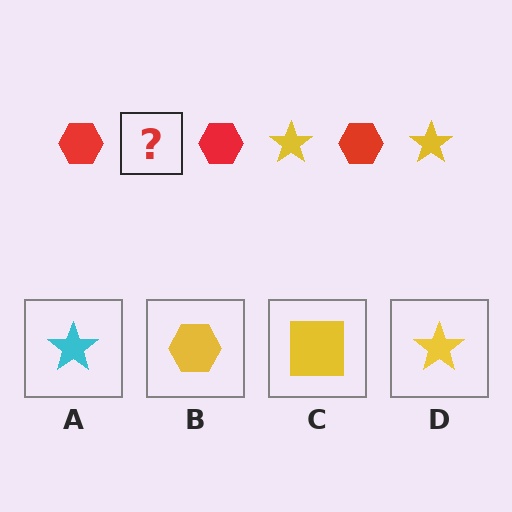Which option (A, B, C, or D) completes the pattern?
D.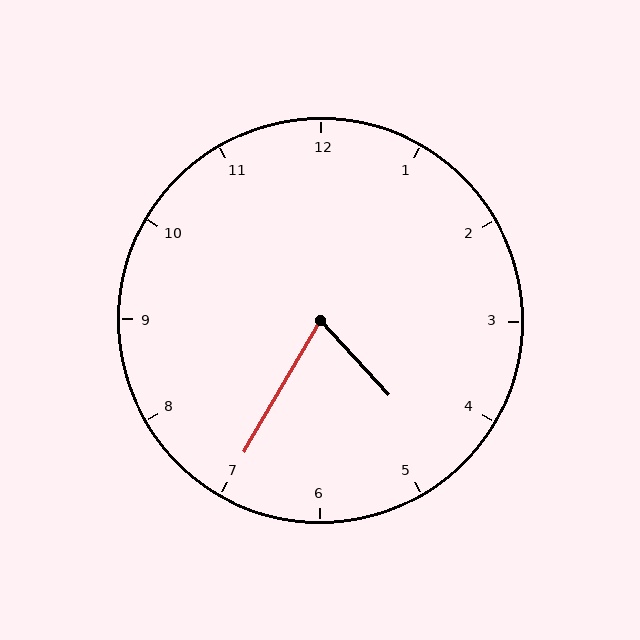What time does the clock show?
4:35.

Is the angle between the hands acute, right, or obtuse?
It is acute.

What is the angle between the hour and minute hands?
Approximately 72 degrees.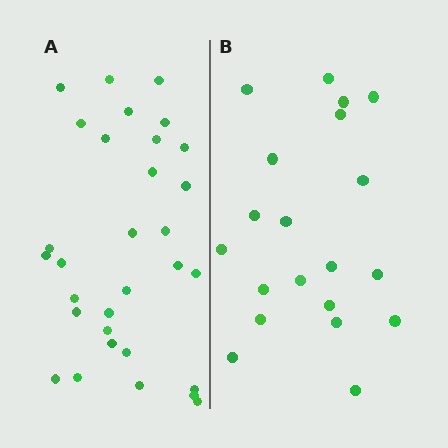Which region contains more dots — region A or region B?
Region A (the left region) has more dots.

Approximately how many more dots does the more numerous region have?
Region A has roughly 12 or so more dots than region B.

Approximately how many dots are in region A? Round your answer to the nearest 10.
About 30 dots. (The exact count is 31, which rounds to 30.)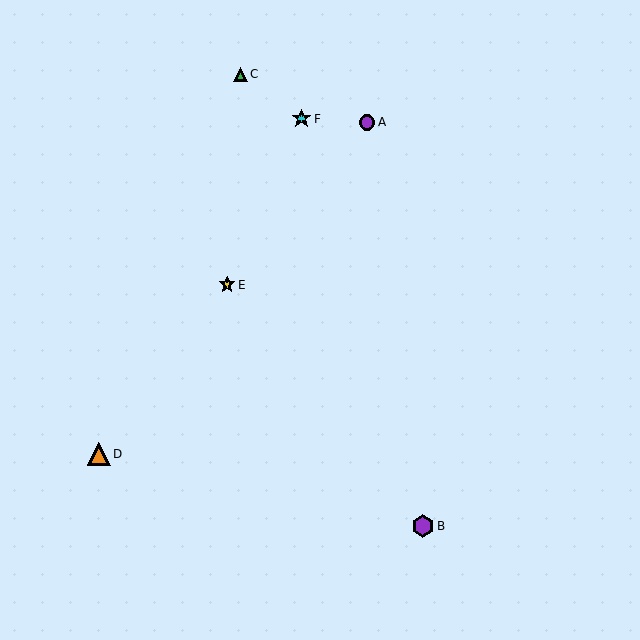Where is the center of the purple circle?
The center of the purple circle is at (367, 122).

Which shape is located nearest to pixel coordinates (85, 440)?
The orange triangle (labeled D) at (99, 454) is nearest to that location.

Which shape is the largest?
The orange triangle (labeled D) is the largest.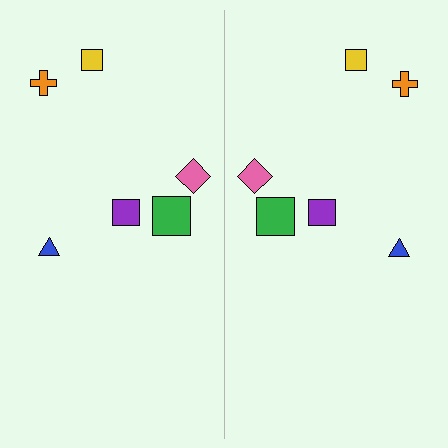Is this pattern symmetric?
Yes, this pattern has bilateral (reflection) symmetry.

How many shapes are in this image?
There are 12 shapes in this image.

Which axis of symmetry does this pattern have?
The pattern has a vertical axis of symmetry running through the center of the image.